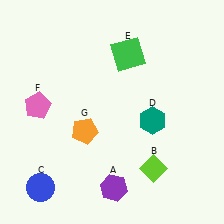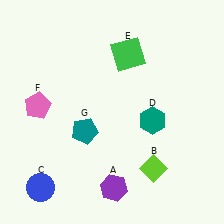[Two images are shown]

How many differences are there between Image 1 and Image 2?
There is 1 difference between the two images.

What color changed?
The pentagon (G) changed from orange in Image 1 to teal in Image 2.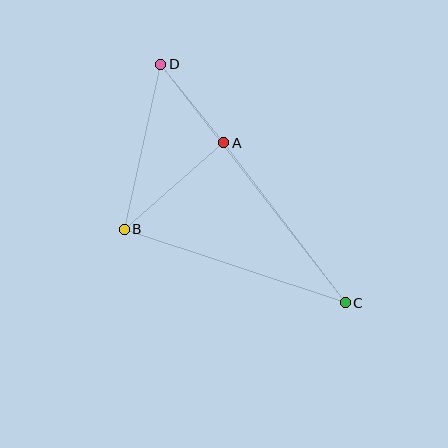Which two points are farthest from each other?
Points C and D are farthest from each other.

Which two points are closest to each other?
Points A and D are closest to each other.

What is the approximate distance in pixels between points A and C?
The distance between A and C is approximately 201 pixels.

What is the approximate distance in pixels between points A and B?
The distance between A and B is approximately 132 pixels.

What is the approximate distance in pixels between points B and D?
The distance between B and D is approximately 169 pixels.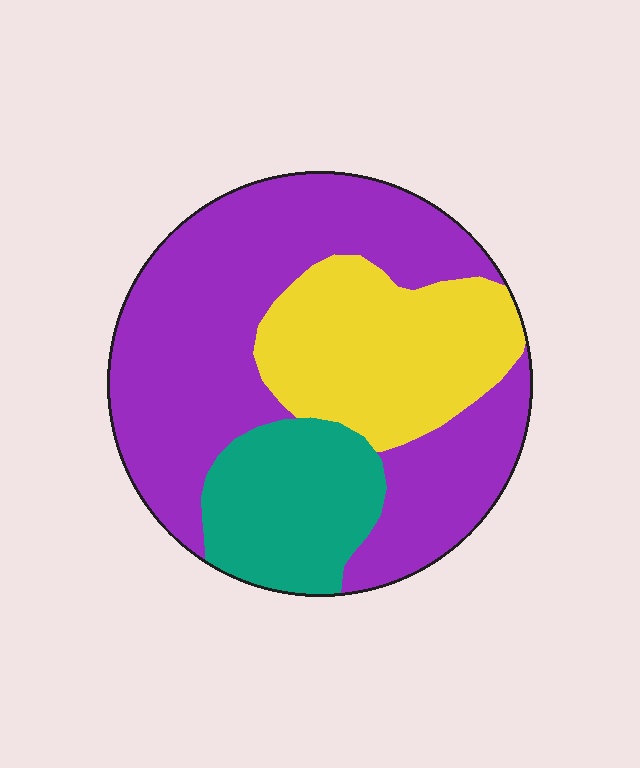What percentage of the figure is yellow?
Yellow takes up about one quarter (1/4) of the figure.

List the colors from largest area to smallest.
From largest to smallest: purple, yellow, teal.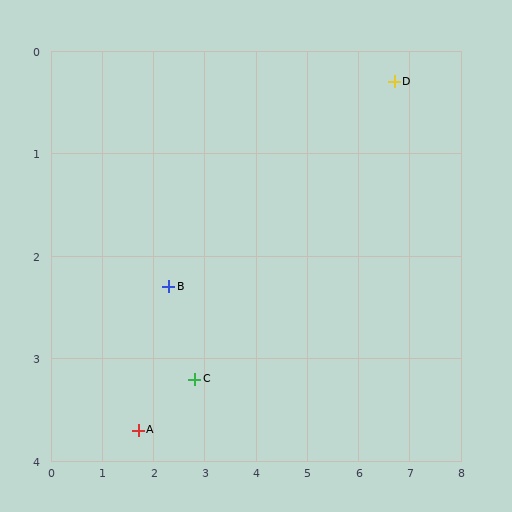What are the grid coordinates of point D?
Point D is at approximately (6.7, 0.3).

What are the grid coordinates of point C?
Point C is at approximately (2.8, 3.2).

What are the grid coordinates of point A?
Point A is at approximately (1.7, 3.7).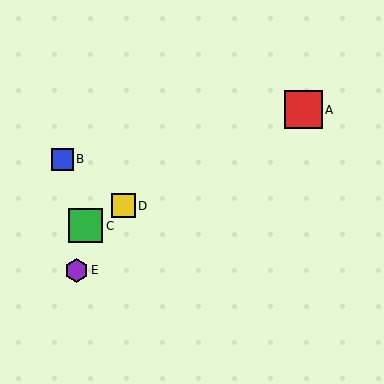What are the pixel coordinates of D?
Object D is at (123, 206).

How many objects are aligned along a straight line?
3 objects (A, C, D) are aligned along a straight line.